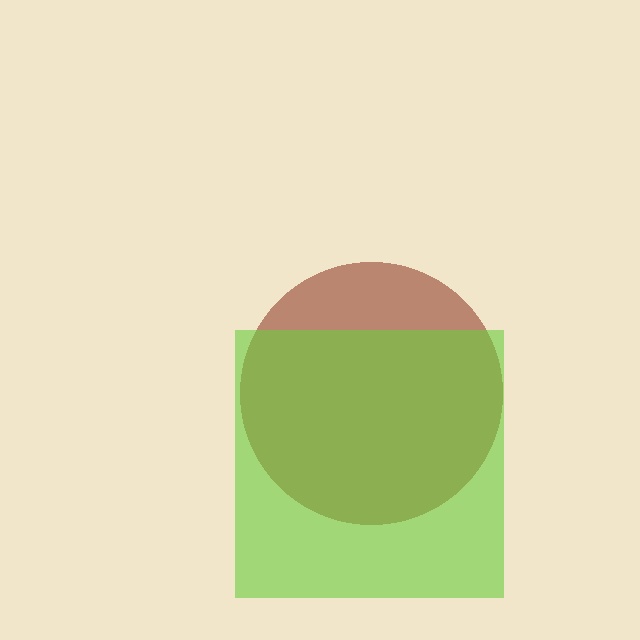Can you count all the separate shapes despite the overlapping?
Yes, there are 2 separate shapes.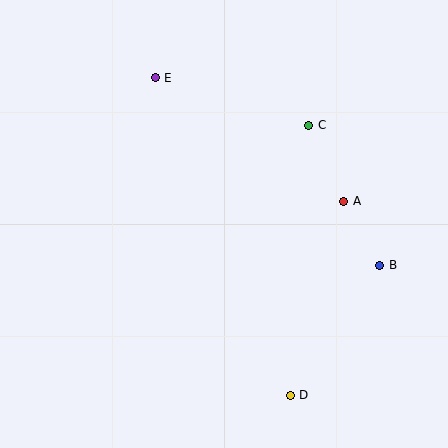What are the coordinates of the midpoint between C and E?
The midpoint between C and E is at (232, 102).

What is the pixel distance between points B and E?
The distance between B and E is 292 pixels.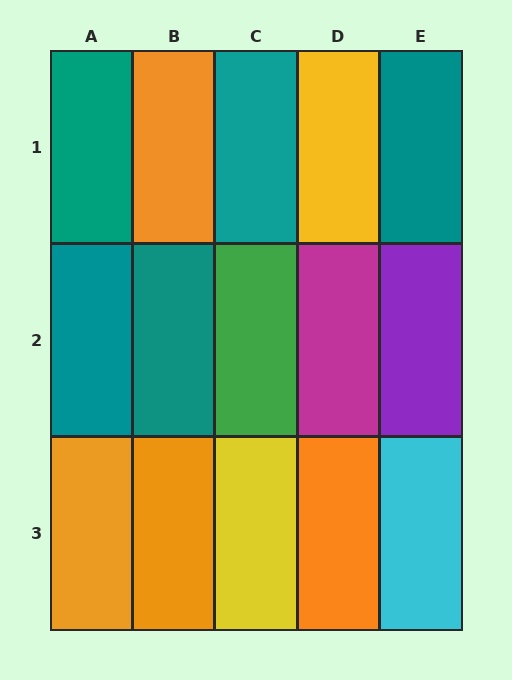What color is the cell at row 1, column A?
Teal.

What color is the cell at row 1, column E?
Teal.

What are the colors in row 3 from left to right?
Orange, orange, yellow, orange, cyan.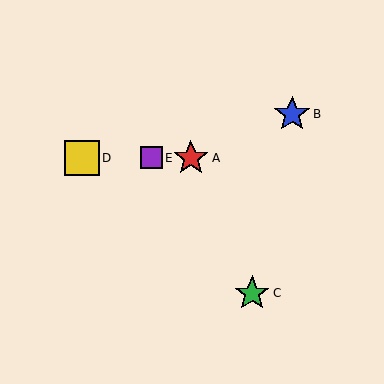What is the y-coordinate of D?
Object D is at y≈158.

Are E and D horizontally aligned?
Yes, both are at y≈158.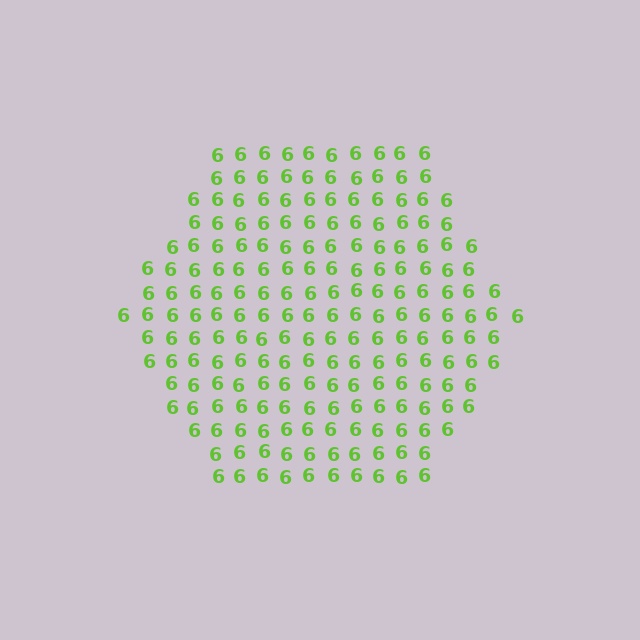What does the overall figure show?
The overall figure shows a hexagon.